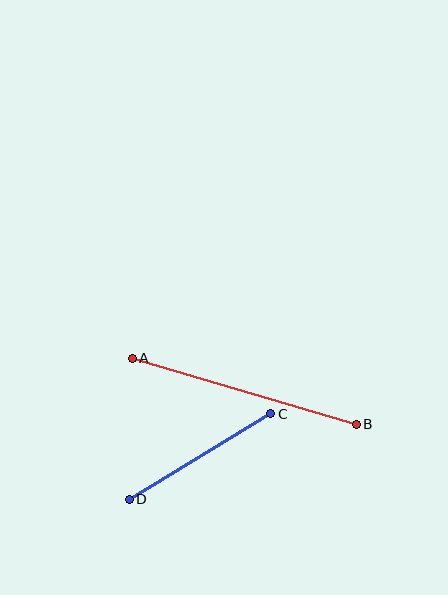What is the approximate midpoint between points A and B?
The midpoint is at approximately (244, 391) pixels.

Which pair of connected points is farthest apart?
Points A and B are farthest apart.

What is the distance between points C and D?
The distance is approximately 165 pixels.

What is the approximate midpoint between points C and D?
The midpoint is at approximately (200, 457) pixels.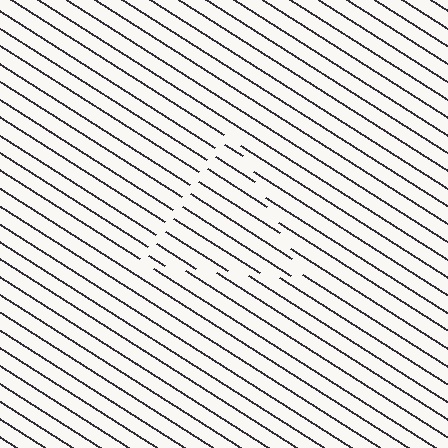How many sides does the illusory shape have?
3 sides — the line-ends trace a triangle.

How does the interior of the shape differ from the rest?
The interior of the shape contains the same grating, shifted by half a period — the contour is defined by the phase discontinuity where line-ends from the inner and outer gratings abut.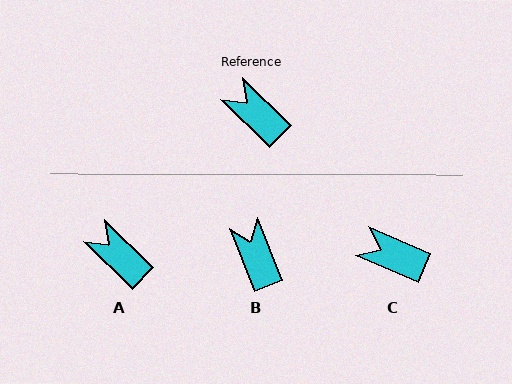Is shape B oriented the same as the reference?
No, it is off by about 24 degrees.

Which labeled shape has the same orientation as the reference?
A.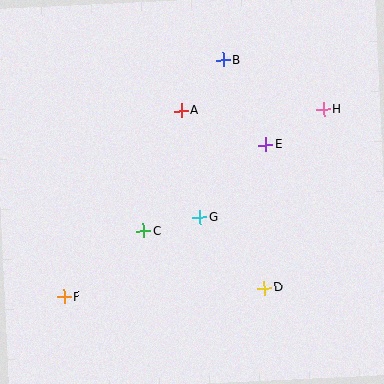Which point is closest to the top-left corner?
Point A is closest to the top-left corner.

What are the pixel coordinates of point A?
Point A is at (181, 111).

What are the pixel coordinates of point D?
Point D is at (264, 288).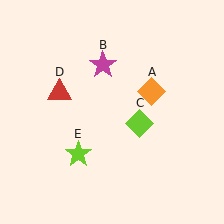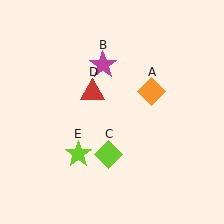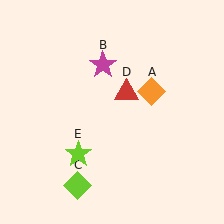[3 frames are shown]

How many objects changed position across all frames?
2 objects changed position: lime diamond (object C), red triangle (object D).